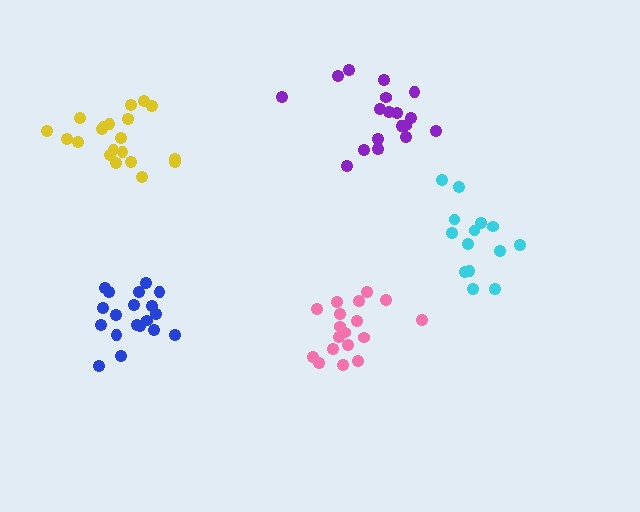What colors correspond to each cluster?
The clusters are colored: purple, pink, yellow, cyan, blue.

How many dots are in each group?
Group 1: 18 dots, Group 2: 18 dots, Group 3: 20 dots, Group 4: 14 dots, Group 5: 20 dots (90 total).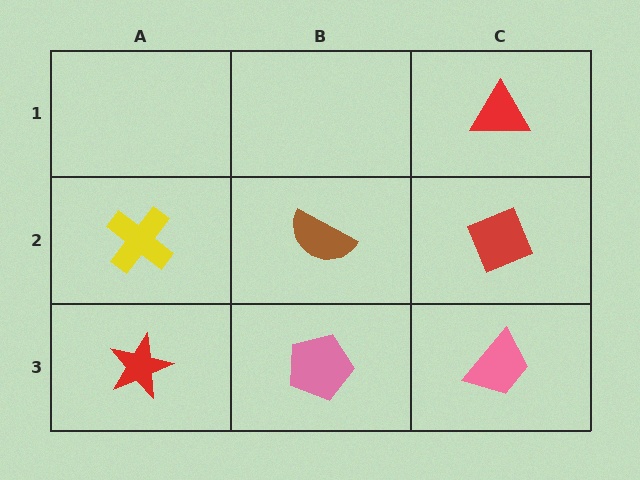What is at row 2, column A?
A yellow cross.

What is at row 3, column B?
A pink pentagon.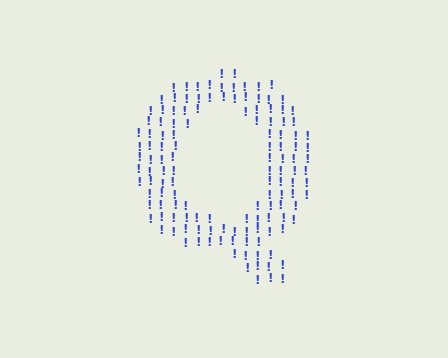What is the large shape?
The large shape is the letter Q.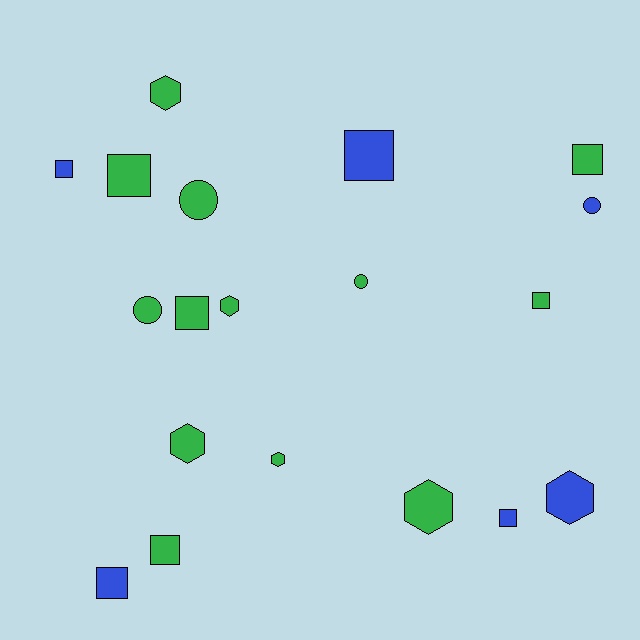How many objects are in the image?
There are 19 objects.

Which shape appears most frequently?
Square, with 9 objects.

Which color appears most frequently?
Green, with 13 objects.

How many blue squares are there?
There are 4 blue squares.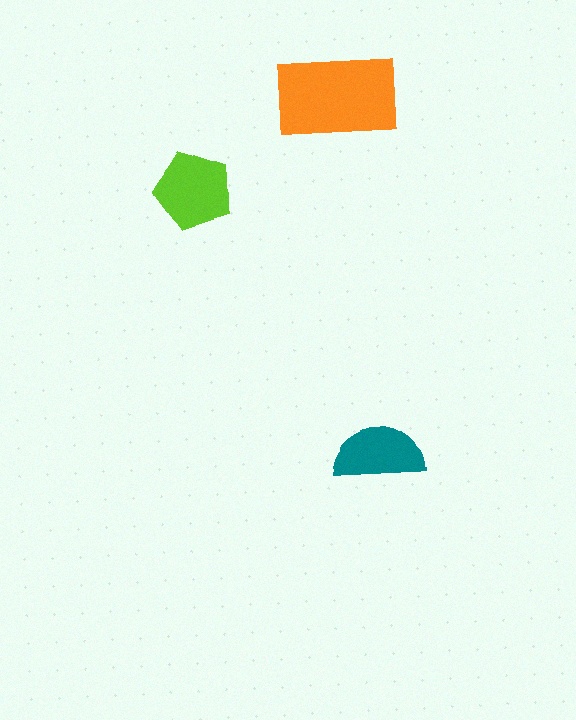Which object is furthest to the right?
The teal semicircle is rightmost.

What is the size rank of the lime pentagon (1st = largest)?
2nd.